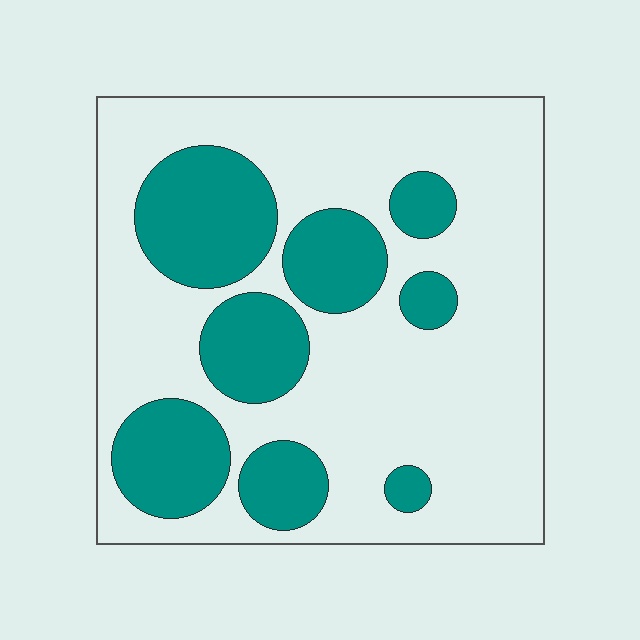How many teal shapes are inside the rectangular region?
8.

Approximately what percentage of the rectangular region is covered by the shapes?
Approximately 30%.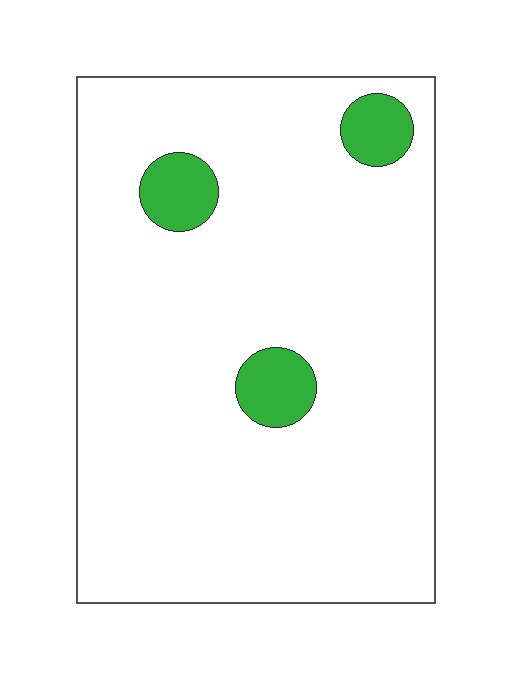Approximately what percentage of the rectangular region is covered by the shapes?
Approximately 10%.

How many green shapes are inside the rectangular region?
3.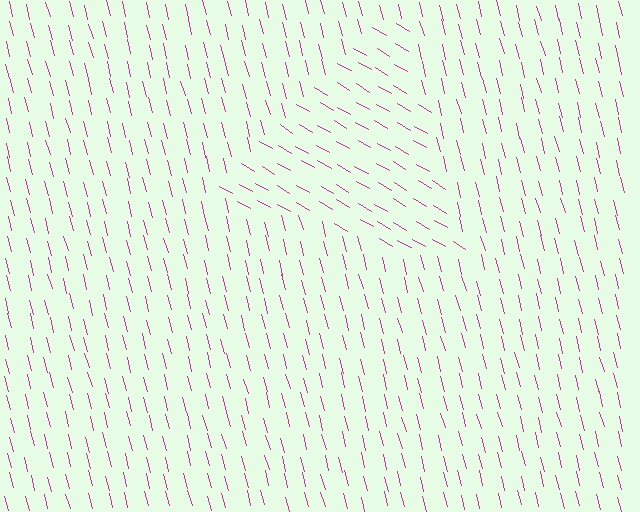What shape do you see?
I see a triangle.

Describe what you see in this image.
The image is filled with small magenta line segments. A triangle region in the image has lines oriented differently from the surrounding lines, creating a visible texture boundary.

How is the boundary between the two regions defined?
The boundary is defined purely by a change in line orientation (approximately 45 degrees difference). All lines are the same color and thickness.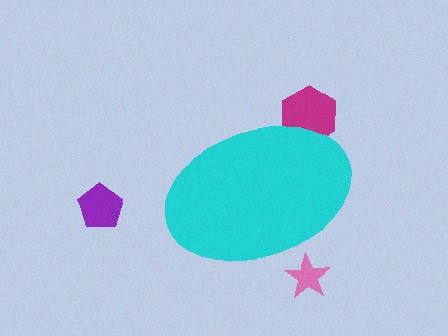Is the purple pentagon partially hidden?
No, the purple pentagon is fully visible.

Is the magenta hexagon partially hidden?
Yes, the magenta hexagon is partially hidden behind the cyan ellipse.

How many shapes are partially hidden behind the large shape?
2 shapes are partially hidden.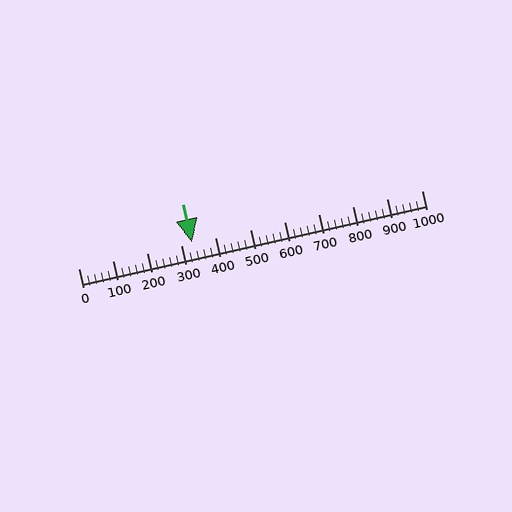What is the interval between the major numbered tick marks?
The major tick marks are spaced 100 units apart.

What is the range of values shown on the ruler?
The ruler shows values from 0 to 1000.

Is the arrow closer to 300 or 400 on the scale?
The arrow is closer to 300.